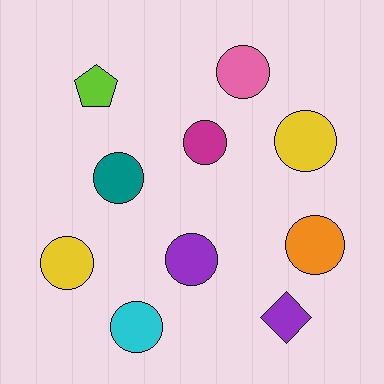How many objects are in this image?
There are 10 objects.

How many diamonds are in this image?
There is 1 diamond.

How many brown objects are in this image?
There are no brown objects.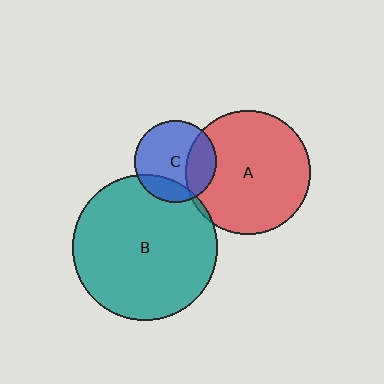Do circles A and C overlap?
Yes.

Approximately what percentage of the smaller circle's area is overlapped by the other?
Approximately 30%.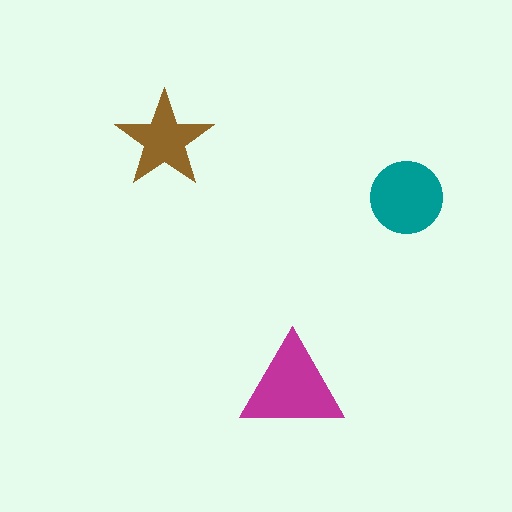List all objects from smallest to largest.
The brown star, the teal circle, the magenta triangle.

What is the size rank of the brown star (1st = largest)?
3rd.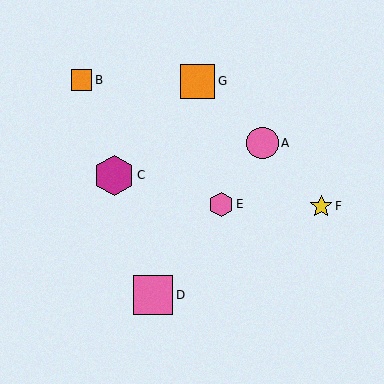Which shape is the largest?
The magenta hexagon (labeled C) is the largest.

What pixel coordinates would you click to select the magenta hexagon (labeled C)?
Click at (114, 175) to select the magenta hexagon C.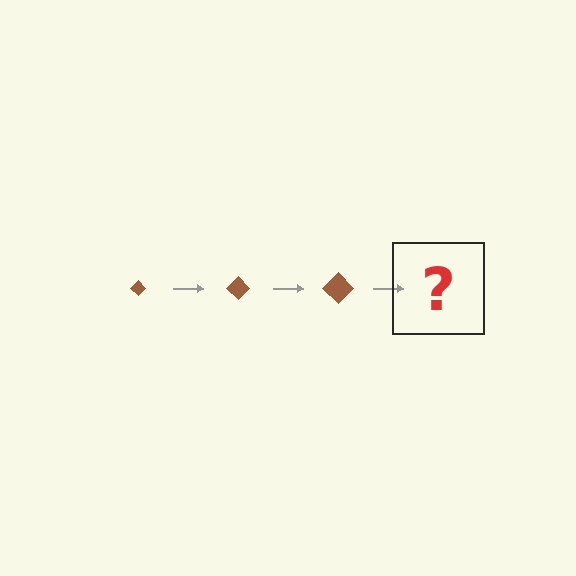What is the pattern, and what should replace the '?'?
The pattern is that the diamond gets progressively larger each step. The '?' should be a brown diamond, larger than the previous one.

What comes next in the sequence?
The next element should be a brown diamond, larger than the previous one.